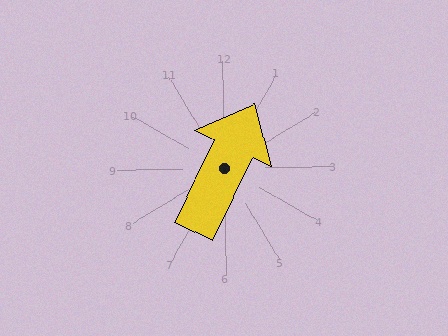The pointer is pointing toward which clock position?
Roughly 1 o'clock.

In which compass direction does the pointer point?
Northeast.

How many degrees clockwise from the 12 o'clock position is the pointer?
Approximately 26 degrees.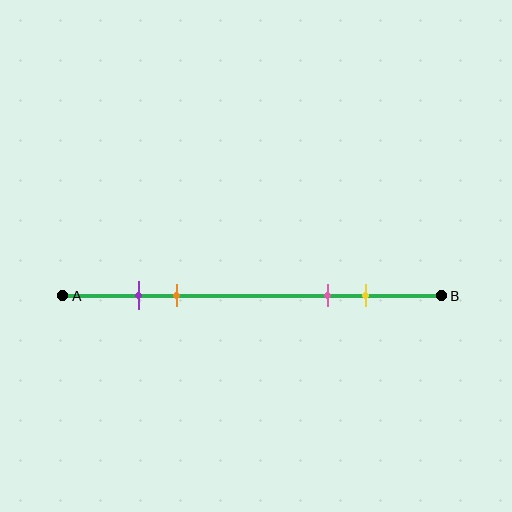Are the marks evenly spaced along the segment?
No, the marks are not evenly spaced.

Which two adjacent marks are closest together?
The purple and orange marks are the closest adjacent pair.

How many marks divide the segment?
There are 4 marks dividing the segment.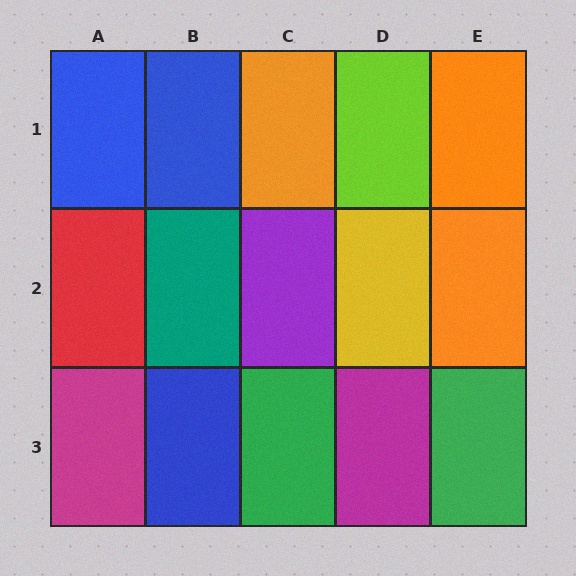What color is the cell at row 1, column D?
Lime.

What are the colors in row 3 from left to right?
Magenta, blue, green, magenta, green.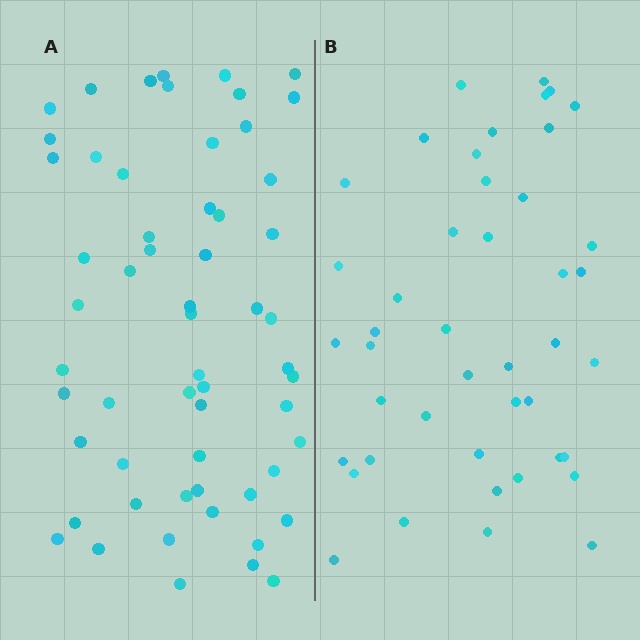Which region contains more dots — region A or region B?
Region A (the left region) has more dots.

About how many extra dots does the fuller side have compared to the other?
Region A has approximately 15 more dots than region B.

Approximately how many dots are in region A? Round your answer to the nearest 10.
About 60 dots. (The exact count is 58, which rounds to 60.)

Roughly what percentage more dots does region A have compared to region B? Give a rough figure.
About 30% more.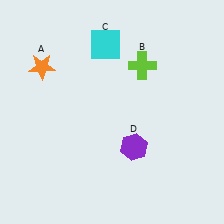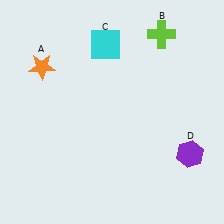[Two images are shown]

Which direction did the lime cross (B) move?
The lime cross (B) moved up.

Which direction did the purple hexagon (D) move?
The purple hexagon (D) moved right.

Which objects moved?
The objects that moved are: the lime cross (B), the purple hexagon (D).